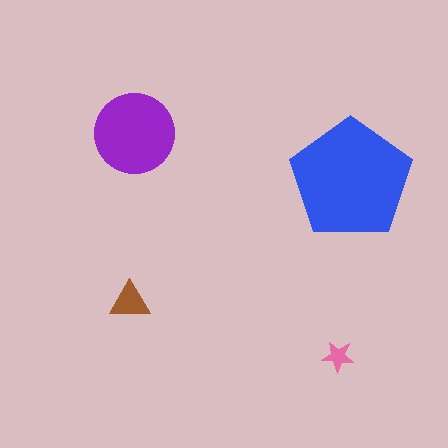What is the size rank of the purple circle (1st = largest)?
2nd.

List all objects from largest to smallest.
The blue pentagon, the purple circle, the brown triangle, the pink star.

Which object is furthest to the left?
The brown triangle is leftmost.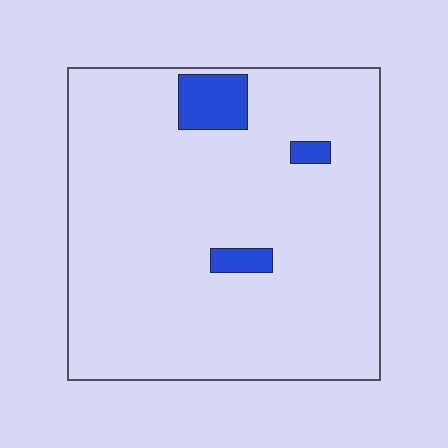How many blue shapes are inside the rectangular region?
3.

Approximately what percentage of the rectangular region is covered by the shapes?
Approximately 5%.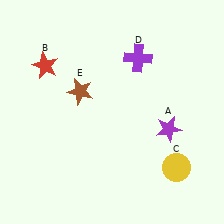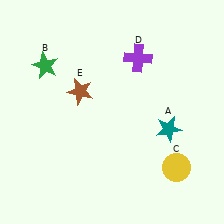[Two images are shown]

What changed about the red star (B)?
In Image 1, B is red. In Image 2, it changed to green.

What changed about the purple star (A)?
In Image 1, A is purple. In Image 2, it changed to teal.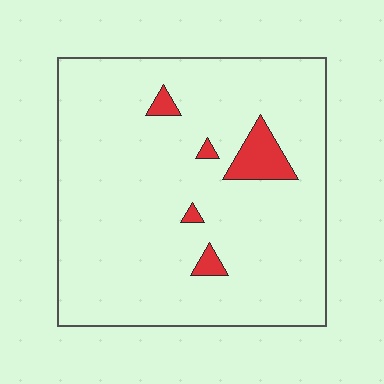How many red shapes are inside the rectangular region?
5.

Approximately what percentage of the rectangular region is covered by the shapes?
Approximately 5%.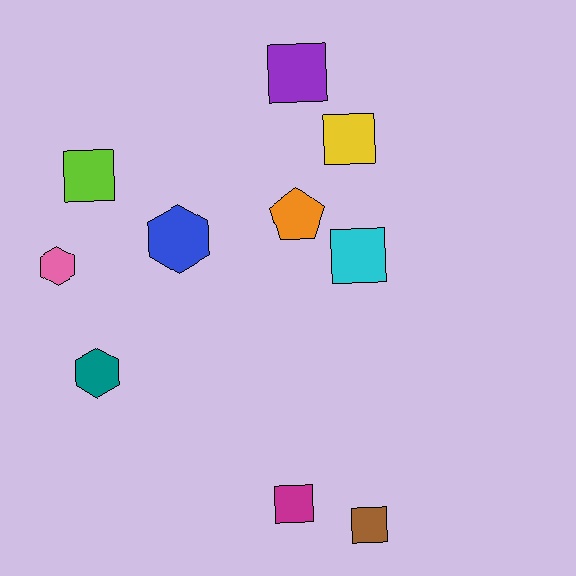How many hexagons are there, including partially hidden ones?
There are 3 hexagons.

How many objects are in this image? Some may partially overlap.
There are 10 objects.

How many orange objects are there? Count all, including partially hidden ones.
There is 1 orange object.